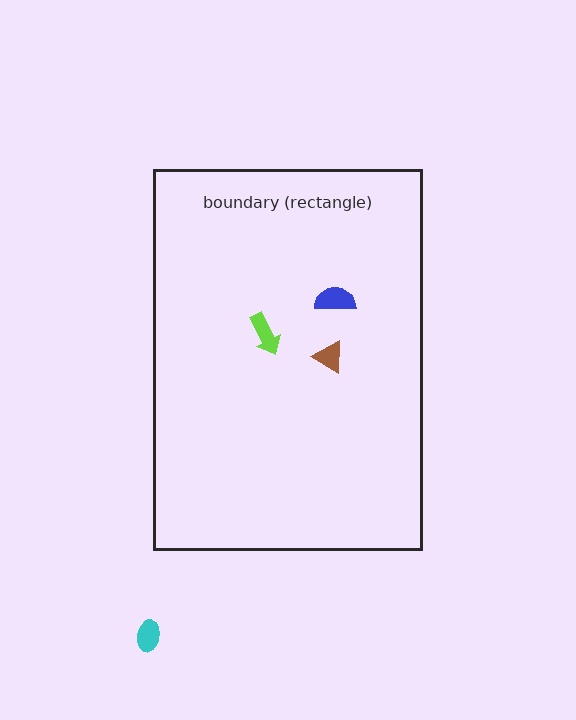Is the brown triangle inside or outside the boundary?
Inside.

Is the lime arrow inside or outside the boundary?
Inside.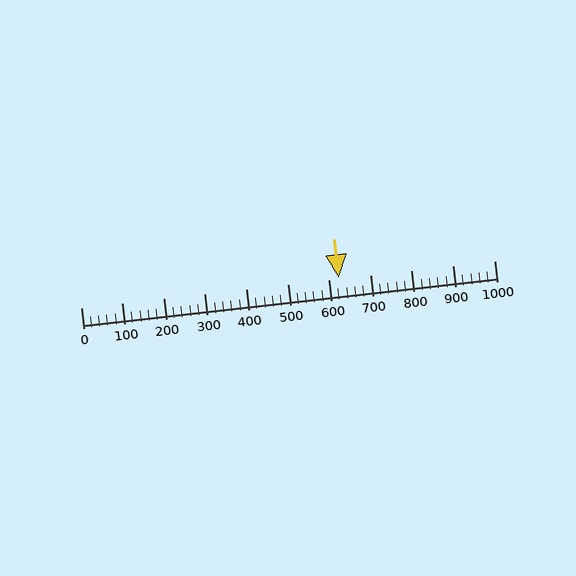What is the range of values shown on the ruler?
The ruler shows values from 0 to 1000.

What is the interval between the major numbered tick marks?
The major tick marks are spaced 100 units apart.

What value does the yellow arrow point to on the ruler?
The yellow arrow points to approximately 624.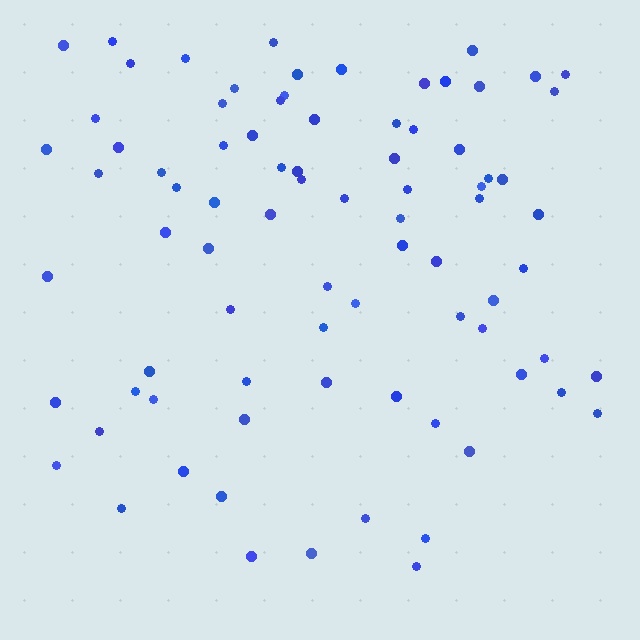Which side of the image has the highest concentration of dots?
The top.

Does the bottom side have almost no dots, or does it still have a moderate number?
Still a moderate number, just noticeably fewer than the top.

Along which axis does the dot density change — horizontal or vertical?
Vertical.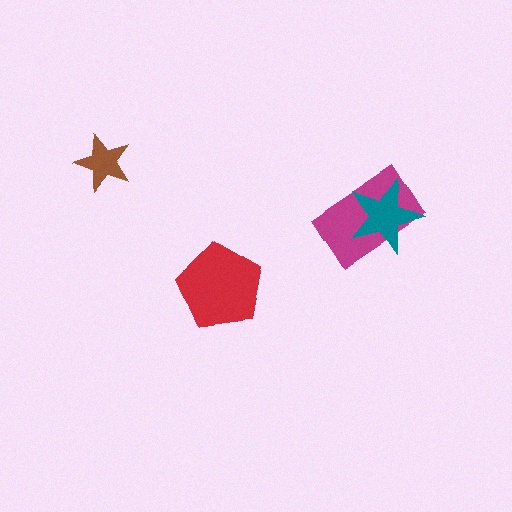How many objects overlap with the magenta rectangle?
1 object overlaps with the magenta rectangle.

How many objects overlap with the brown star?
0 objects overlap with the brown star.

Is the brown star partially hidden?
No, no other shape covers it.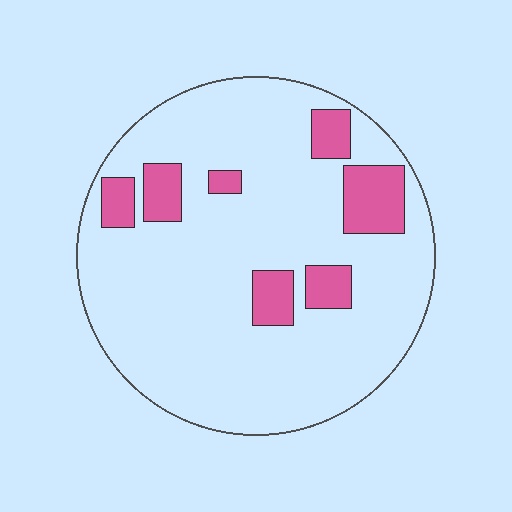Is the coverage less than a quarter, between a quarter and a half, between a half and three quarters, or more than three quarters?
Less than a quarter.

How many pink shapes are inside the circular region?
7.